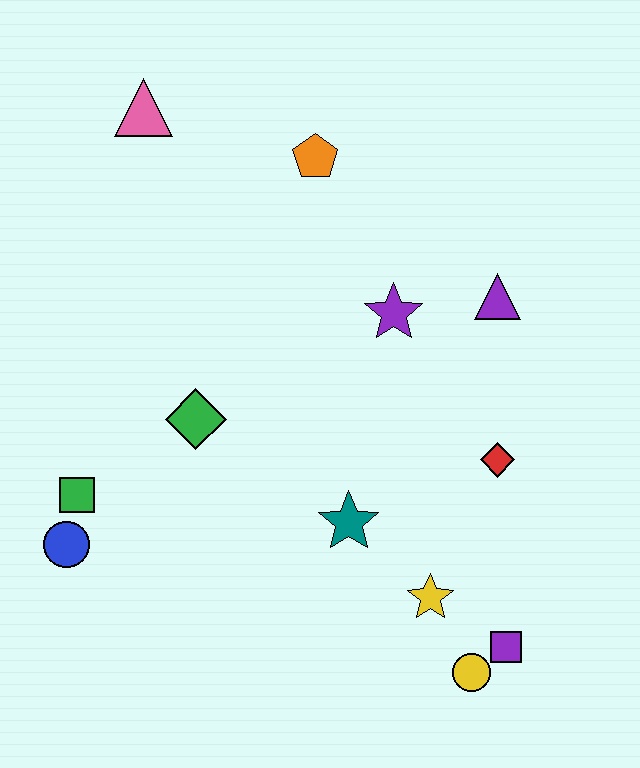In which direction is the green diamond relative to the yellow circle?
The green diamond is to the left of the yellow circle.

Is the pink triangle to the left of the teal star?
Yes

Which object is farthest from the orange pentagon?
The yellow circle is farthest from the orange pentagon.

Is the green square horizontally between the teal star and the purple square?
No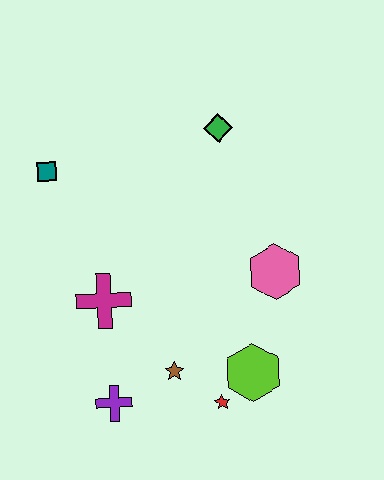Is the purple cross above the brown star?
No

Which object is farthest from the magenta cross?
The green diamond is farthest from the magenta cross.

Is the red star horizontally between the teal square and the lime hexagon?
Yes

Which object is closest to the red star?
The lime hexagon is closest to the red star.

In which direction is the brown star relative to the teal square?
The brown star is below the teal square.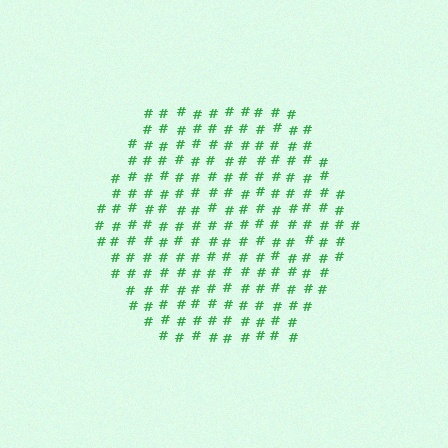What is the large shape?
The large shape is a hexagon.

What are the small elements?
The small elements are hash symbols.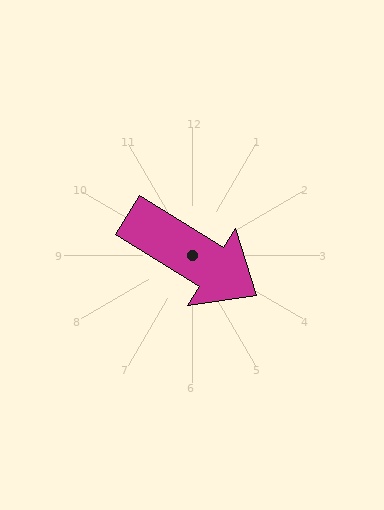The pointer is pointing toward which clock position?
Roughly 4 o'clock.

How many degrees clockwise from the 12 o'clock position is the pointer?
Approximately 122 degrees.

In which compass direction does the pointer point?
Southeast.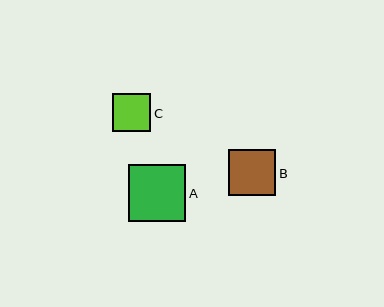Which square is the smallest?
Square C is the smallest with a size of approximately 38 pixels.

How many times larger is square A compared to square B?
Square A is approximately 1.2 times the size of square B.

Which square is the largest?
Square A is the largest with a size of approximately 57 pixels.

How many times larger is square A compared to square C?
Square A is approximately 1.5 times the size of square C.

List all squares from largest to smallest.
From largest to smallest: A, B, C.